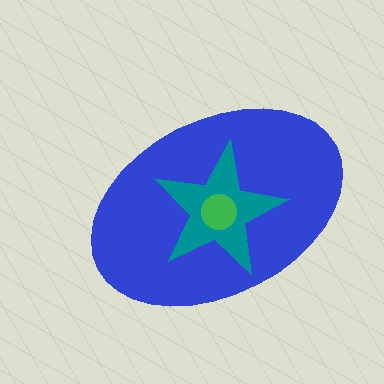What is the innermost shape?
The green circle.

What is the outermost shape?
The blue ellipse.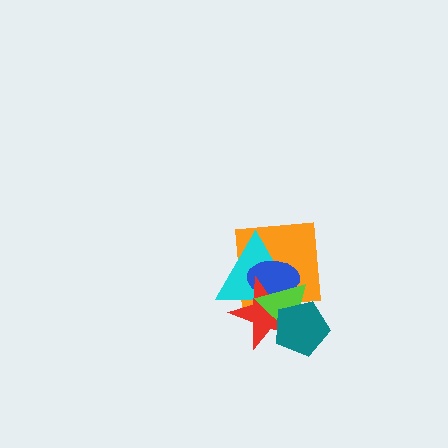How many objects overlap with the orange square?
4 objects overlap with the orange square.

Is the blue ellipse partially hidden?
Yes, it is partially covered by another shape.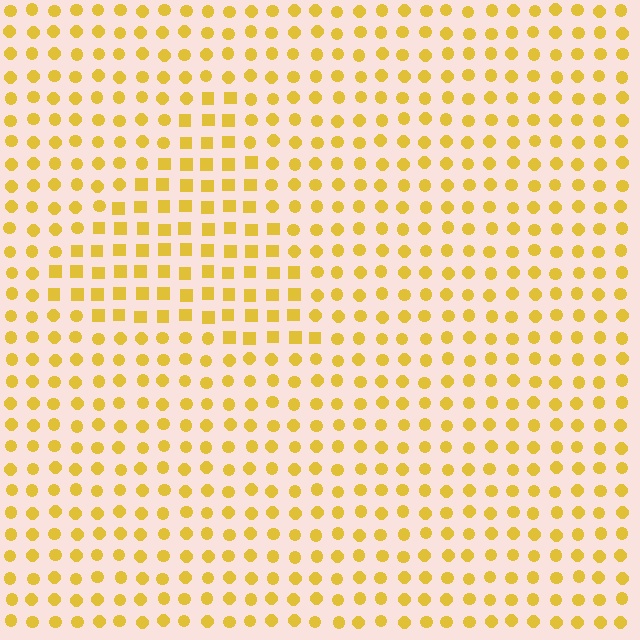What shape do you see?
I see a triangle.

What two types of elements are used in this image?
The image uses squares inside the triangle region and circles outside it.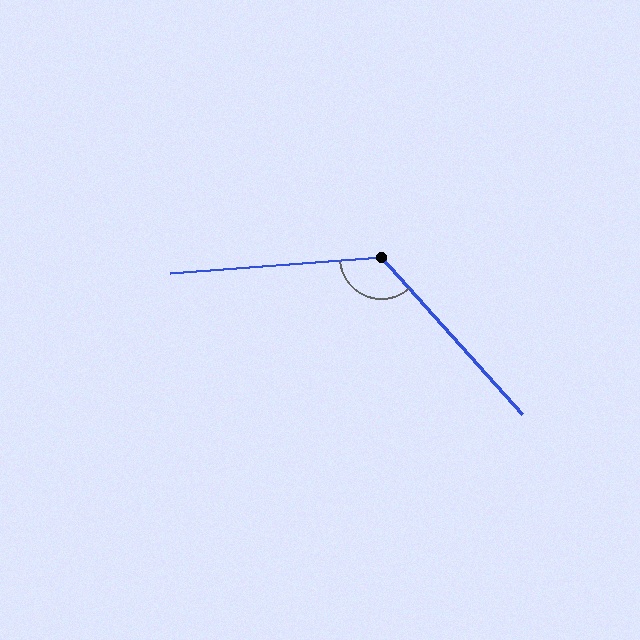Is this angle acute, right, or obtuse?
It is obtuse.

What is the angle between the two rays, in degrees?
Approximately 128 degrees.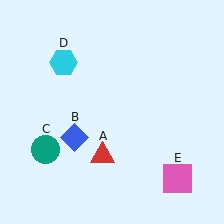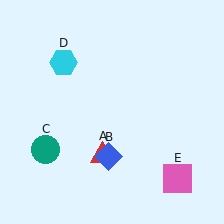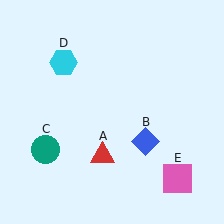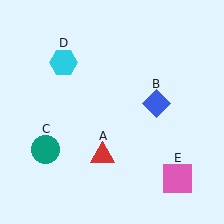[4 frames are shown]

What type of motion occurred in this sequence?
The blue diamond (object B) rotated counterclockwise around the center of the scene.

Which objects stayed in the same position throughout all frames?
Red triangle (object A) and teal circle (object C) and cyan hexagon (object D) and pink square (object E) remained stationary.